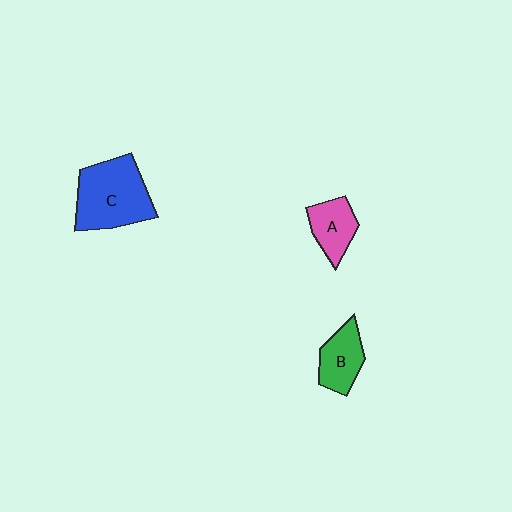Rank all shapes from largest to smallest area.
From largest to smallest: C (blue), B (green), A (pink).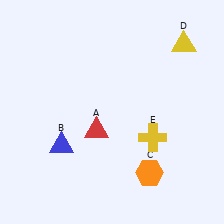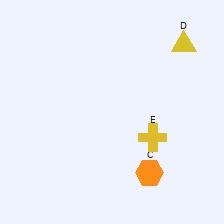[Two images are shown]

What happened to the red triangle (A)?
The red triangle (A) was removed in Image 2. It was in the bottom-left area of Image 1.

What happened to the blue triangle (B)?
The blue triangle (B) was removed in Image 2. It was in the bottom-left area of Image 1.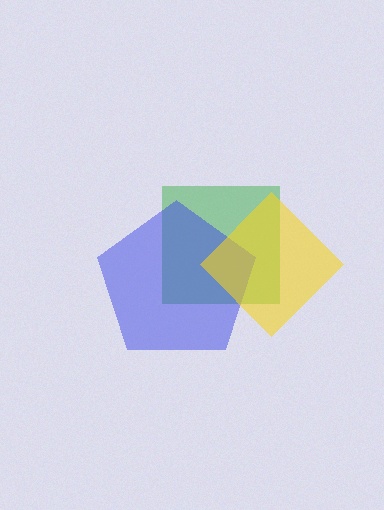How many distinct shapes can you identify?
There are 3 distinct shapes: a green square, a blue pentagon, a yellow diamond.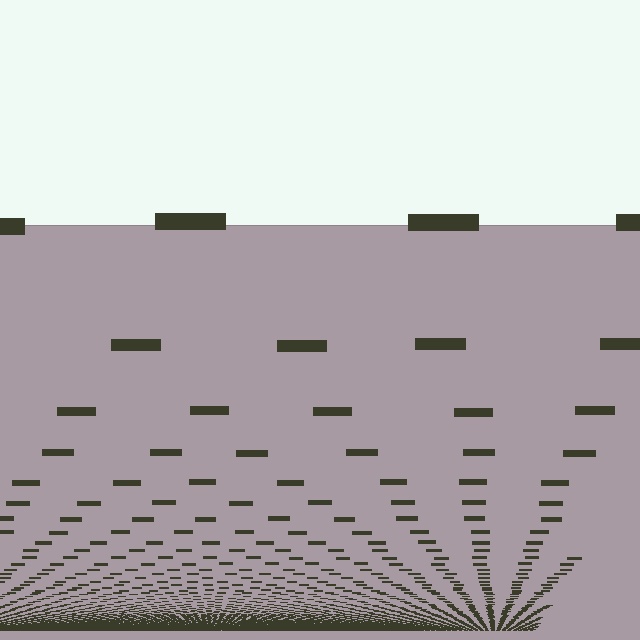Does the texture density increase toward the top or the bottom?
Density increases toward the bottom.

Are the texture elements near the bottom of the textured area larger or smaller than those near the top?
Smaller. The gradient is inverted — elements near the bottom are smaller and denser.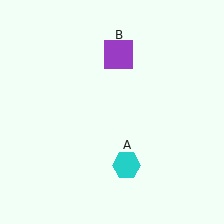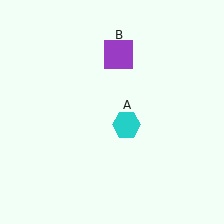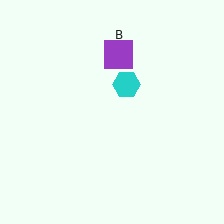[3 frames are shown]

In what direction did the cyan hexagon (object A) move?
The cyan hexagon (object A) moved up.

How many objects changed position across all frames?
1 object changed position: cyan hexagon (object A).